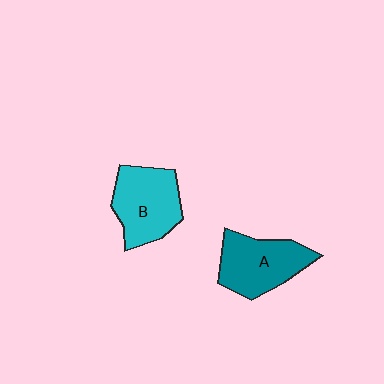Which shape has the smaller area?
Shape A (teal).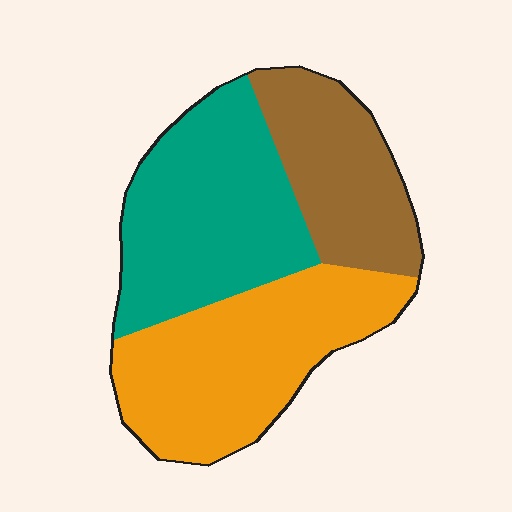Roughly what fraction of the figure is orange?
Orange takes up about three eighths (3/8) of the figure.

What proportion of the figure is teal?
Teal takes up between a third and a half of the figure.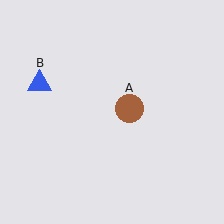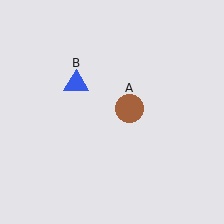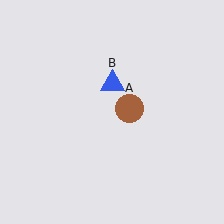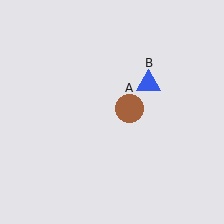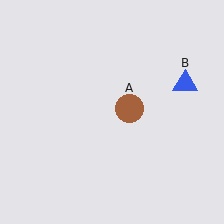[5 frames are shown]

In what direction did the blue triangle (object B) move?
The blue triangle (object B) moved right.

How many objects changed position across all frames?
1 object changed position: blue triangle (object B).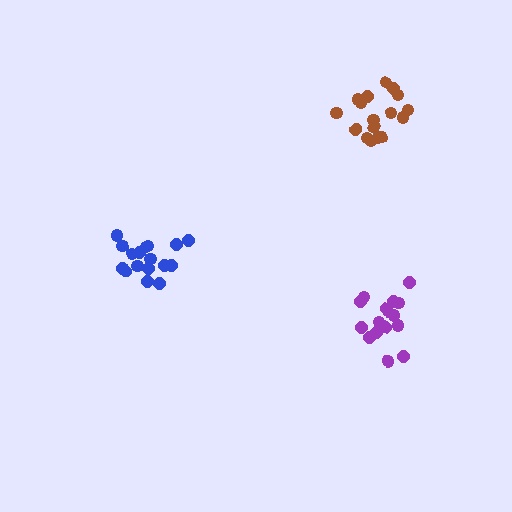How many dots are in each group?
Group 1: 17 dots, Group 2: 17 dots, Group 3: 16 dots (50 total).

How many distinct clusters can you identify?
There are 3 distinct clusters.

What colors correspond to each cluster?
The clusters are colored: blue, brown, purple.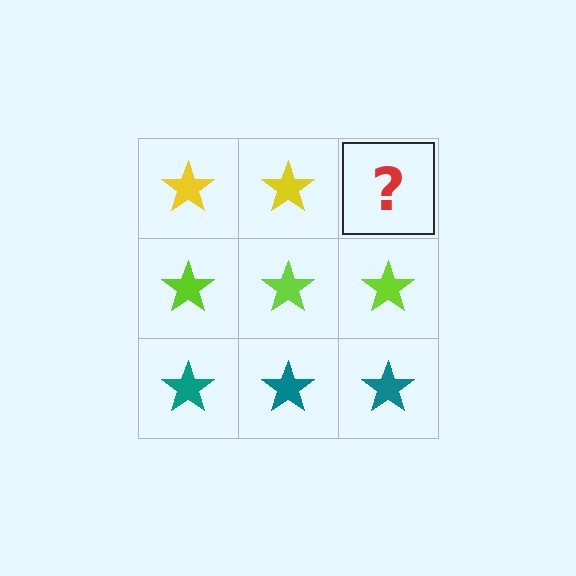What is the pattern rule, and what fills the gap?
The rule is that each row has a consistent color. The gap should be filled with a yellow star.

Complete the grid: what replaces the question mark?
The question mark should be replaced with a yellow star.